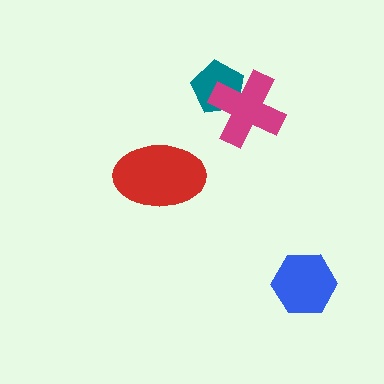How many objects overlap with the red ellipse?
0 objects overlap with the red ellipse.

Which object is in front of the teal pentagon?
The magenta cross is in front of the teal pentagon.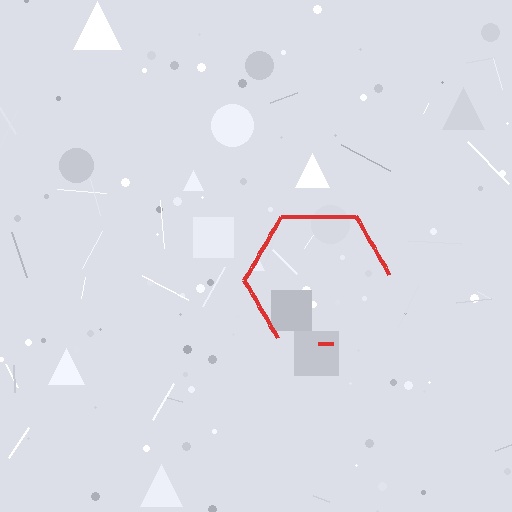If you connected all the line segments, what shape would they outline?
They would outline a hexagon.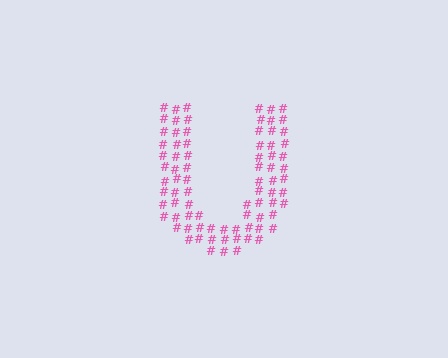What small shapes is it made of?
It is made of small hash symbols.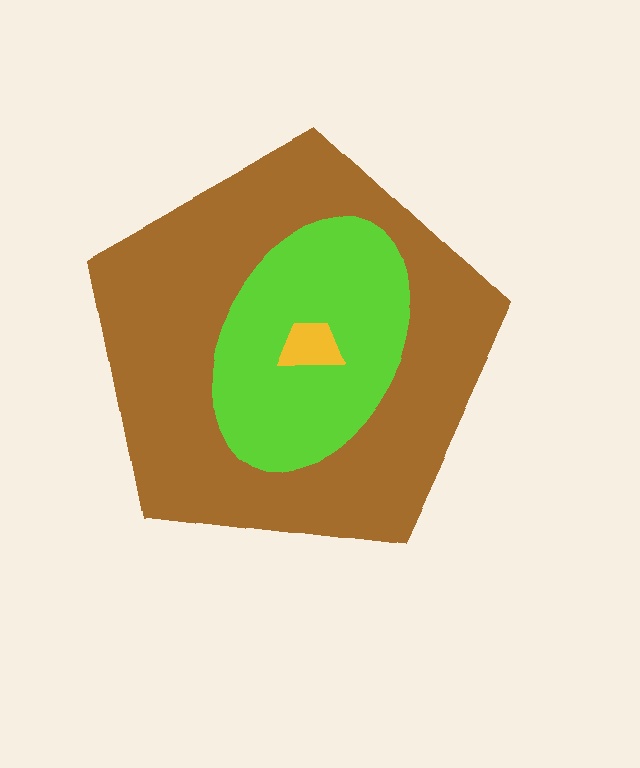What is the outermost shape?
The brown pentagon.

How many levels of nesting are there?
3.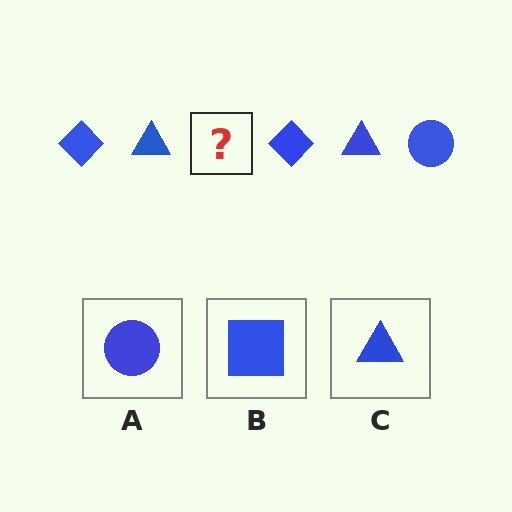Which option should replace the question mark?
Option A.